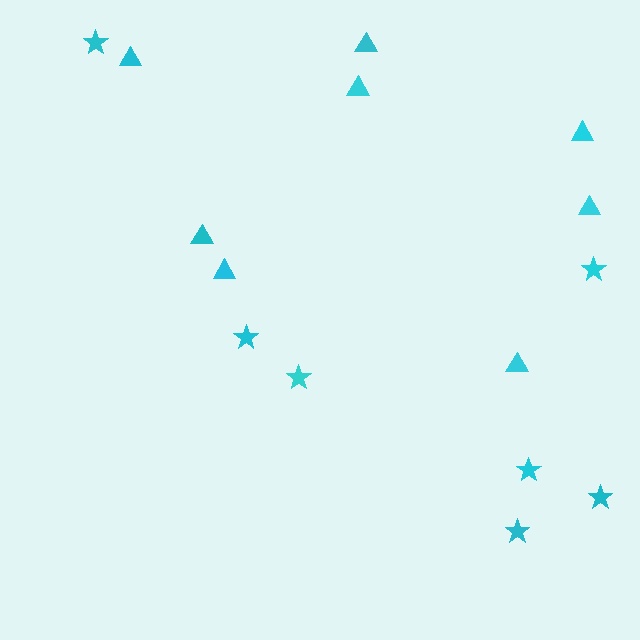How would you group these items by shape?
There are 2 groups: one group of stars (7) and one group of triangles (8).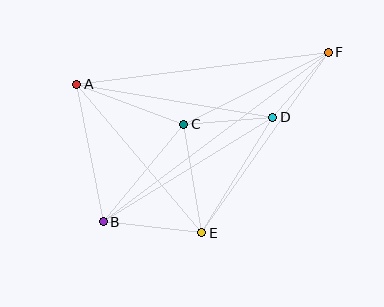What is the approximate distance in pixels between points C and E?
The distance between C and E is approximately 110 pixels.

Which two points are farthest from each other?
Points B and F are farthest from each other.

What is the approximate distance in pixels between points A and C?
The distance between A and C is approximately 114 pixels.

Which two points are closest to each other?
Points D and F are closest to each other.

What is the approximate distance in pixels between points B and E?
The distance between B and E is approximately 99 pixels.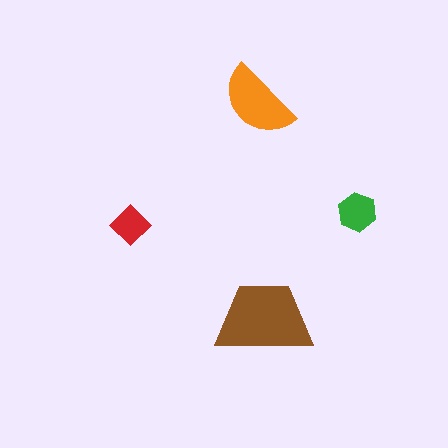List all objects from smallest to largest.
The red diamond, the green hexagon, the orange semicircle, the brown trapezoid.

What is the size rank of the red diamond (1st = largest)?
4th.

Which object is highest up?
The orange semicircle is topmost.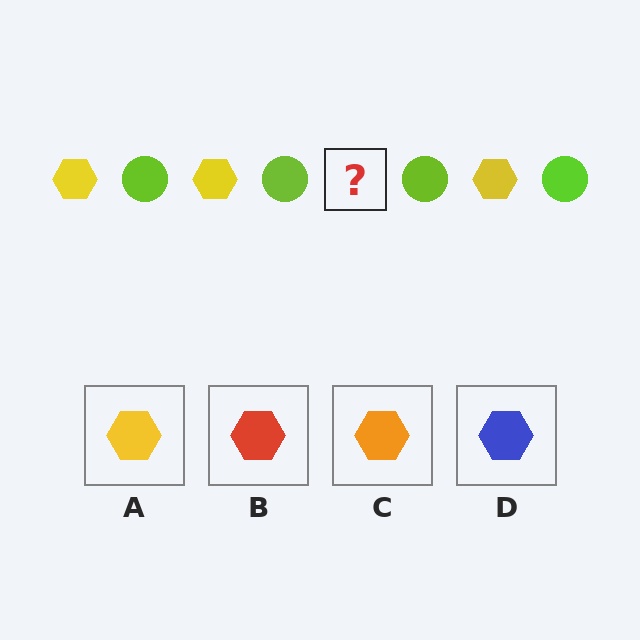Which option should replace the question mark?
Option A.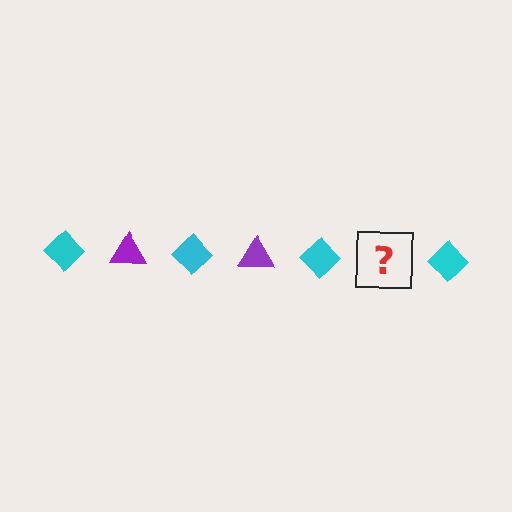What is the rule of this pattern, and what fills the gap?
The rule is that the pattern alternates between cyan diamond and purple triangle. The gap should be filled with a purple triangle.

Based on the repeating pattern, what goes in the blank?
The blank should be a purple triangle.